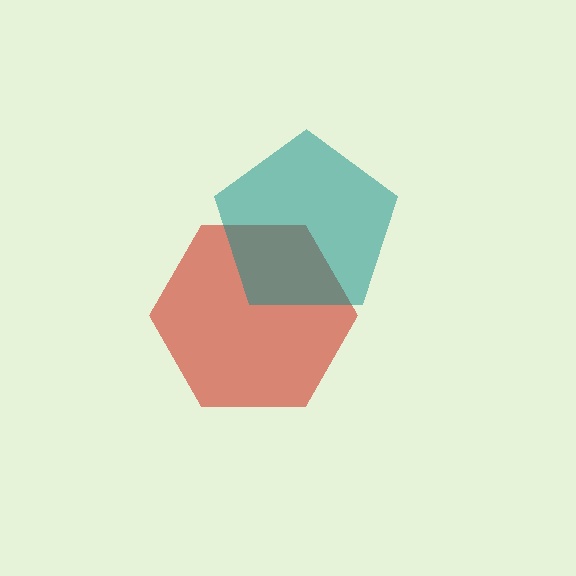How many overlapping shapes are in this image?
There are 2 overlapping shapes in the image.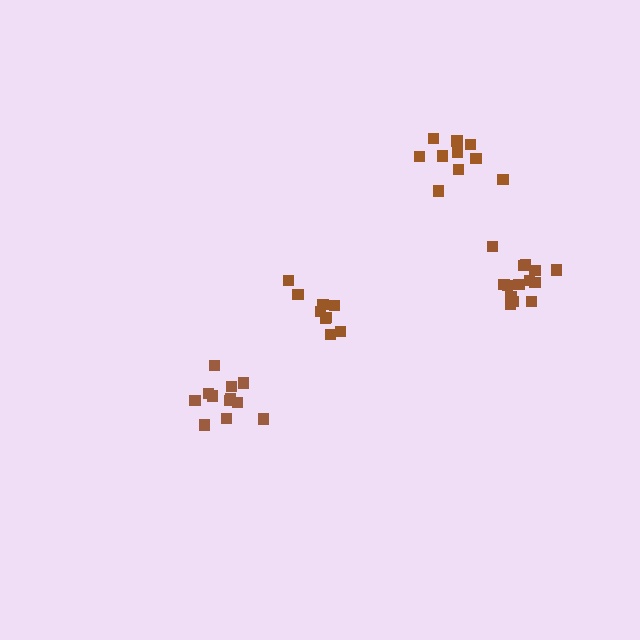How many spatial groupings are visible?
There are 4 spatial groupings.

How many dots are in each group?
Group 1: 9 dots, Group 2: 12 dots, Group 3: 14 dots, Group 4: 10 dots (45 total).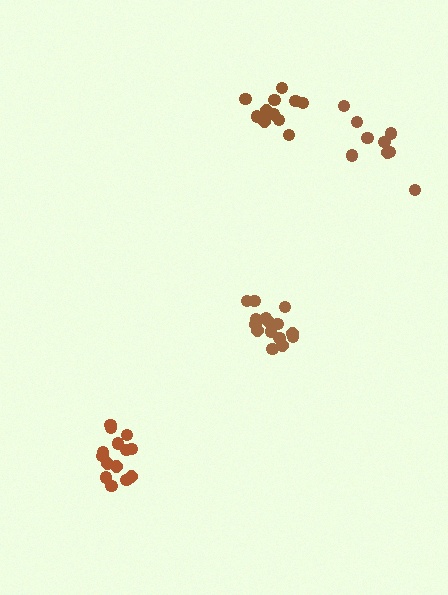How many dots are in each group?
Group 1: 14 dots, Group 2: 15 dots, Group 3: 9 dots, Group 4: 11 dots (49 total).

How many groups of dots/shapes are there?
There are 4 groups.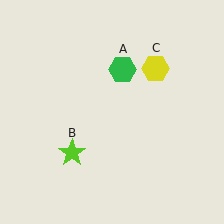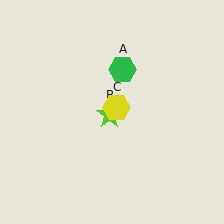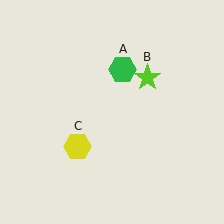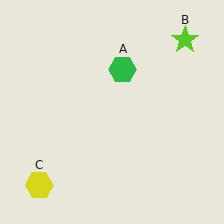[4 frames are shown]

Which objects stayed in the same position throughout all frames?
Green hexagon (object A) remained stationary.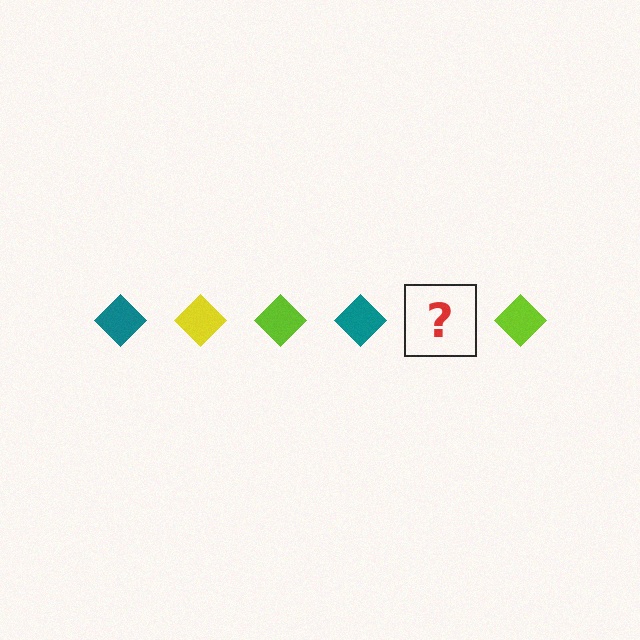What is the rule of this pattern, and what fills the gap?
The rule is that the pattern cycles through teal, yellow, lime diamonds. The gap should be filled with a yellow diamond.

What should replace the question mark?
The question mark should be replaced with a yellow diamond.